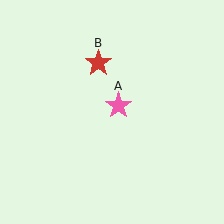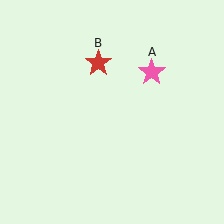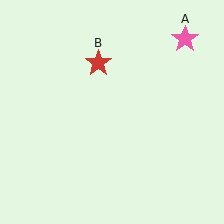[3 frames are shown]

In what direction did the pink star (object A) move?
The pink star (object A) moved up and to the right.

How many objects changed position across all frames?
1 object changed position: pink star (object A).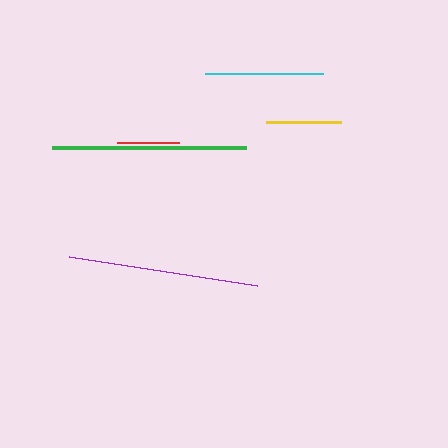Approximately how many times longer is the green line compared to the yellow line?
The green line is approximately 2.6 times the length of the yellow line.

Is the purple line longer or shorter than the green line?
The green line is longer than the purple line.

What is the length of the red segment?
The red segment is approximately 62 pixels long.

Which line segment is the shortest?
The red line is the shortest at approximately 62 pixels.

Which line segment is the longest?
The green line is the longest at approximately 194 pixels.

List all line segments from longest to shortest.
From longest to shortest: green, purple, cyan, yellow, red.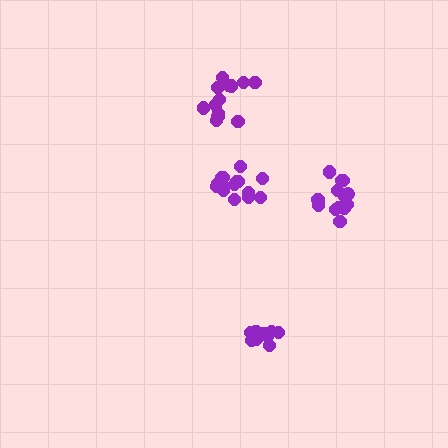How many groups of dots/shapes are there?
There are 4 groups.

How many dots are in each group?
Group 1: 13 dots, Group 2: 15 dots, Group 3: 13 dots, Group 4: 10 dots (51 total).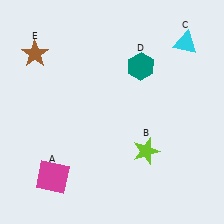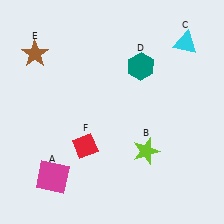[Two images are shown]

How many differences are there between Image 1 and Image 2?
There is 1 difference between the two images.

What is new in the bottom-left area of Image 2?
A red diamond (F) was added in the bottom-left area of Image 2.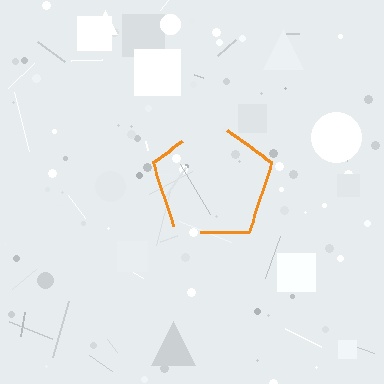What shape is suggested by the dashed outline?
The dashed outline suggests a pentagon.